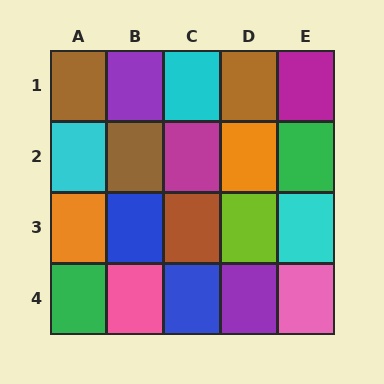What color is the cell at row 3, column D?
Lime.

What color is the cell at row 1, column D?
Brown.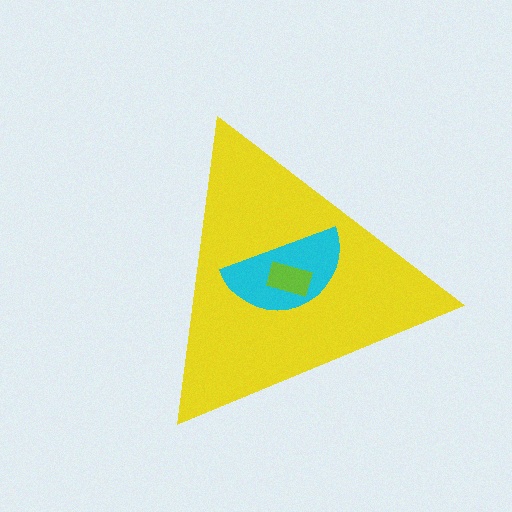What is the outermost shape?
The yellow triangle.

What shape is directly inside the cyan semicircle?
The lime rectangle.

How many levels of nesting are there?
3.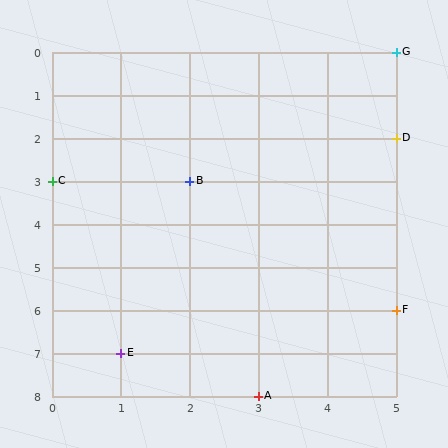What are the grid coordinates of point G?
Point G is at grid coordinates (5, 0).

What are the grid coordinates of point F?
Point F is at grid coordinates (5, 6).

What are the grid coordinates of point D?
Point D is at grid coordinates (5, 2).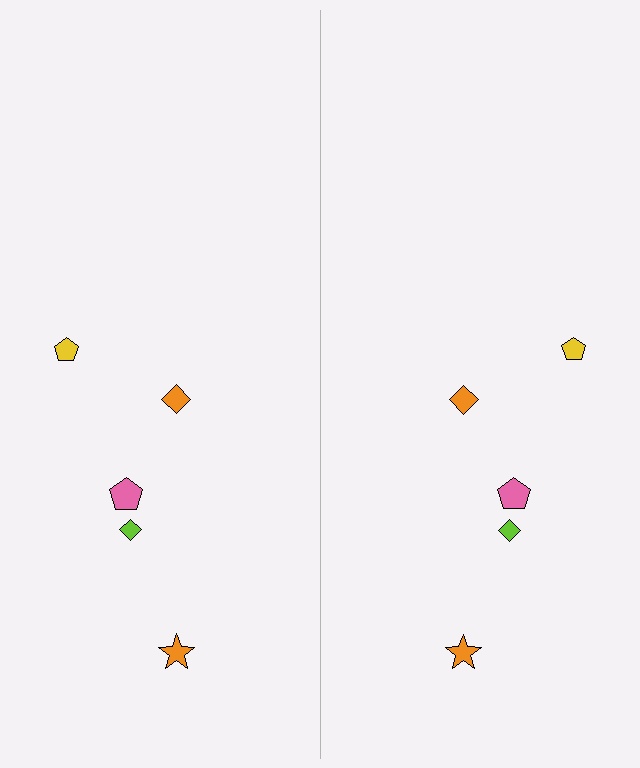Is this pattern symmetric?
Yes, this pattern has bilateral (reflection) symmetry.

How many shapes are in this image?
There are 10 shapes in this image.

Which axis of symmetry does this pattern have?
The pattern has a vertical axis of symmetry running through the center of the image.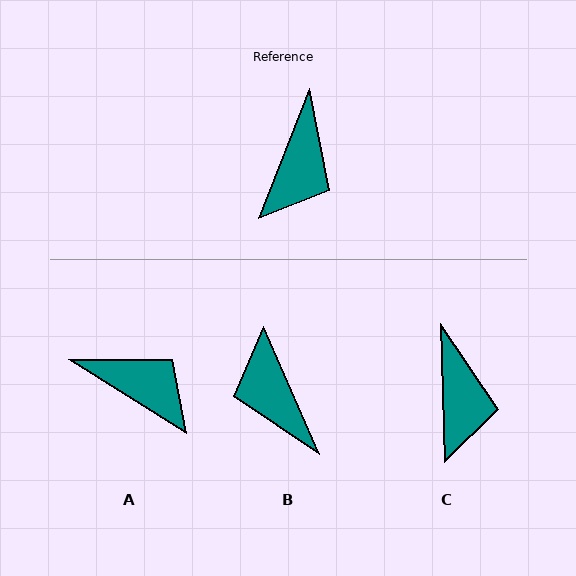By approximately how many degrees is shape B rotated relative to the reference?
Approximately 135 degrees clockwise.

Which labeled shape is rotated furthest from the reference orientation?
B, about 135 degrees away.